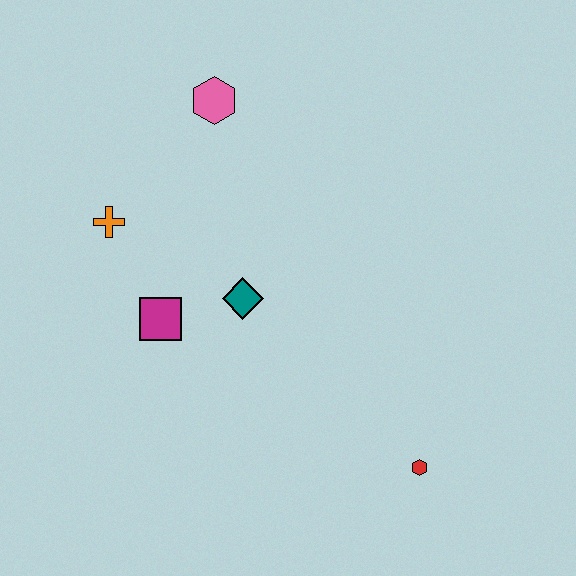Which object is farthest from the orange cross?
The red hexagon is farthest from the orange cross.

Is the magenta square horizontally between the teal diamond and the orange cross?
Yes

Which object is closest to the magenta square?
The teal diamond is closest to the magenta square.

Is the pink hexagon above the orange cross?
Yes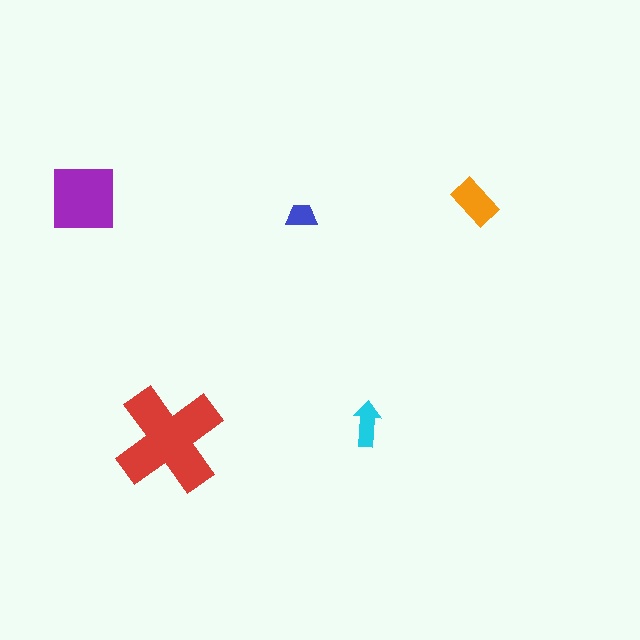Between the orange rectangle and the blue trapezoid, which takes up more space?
The orange rectangle.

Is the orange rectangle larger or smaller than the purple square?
Smaller.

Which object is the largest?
The red cross.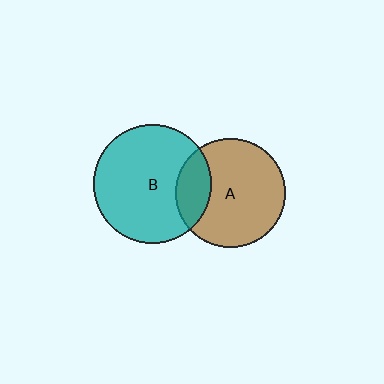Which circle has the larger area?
Circle B (teal).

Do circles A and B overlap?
Yes.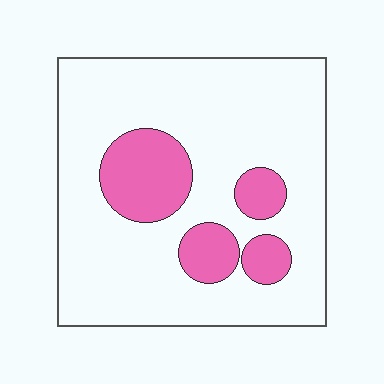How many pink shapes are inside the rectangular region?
4.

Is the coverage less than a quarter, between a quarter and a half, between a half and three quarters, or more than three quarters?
Less than a quarter.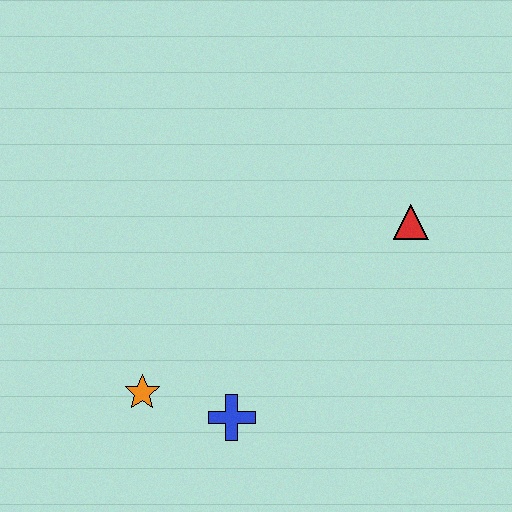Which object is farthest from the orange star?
The red triangle is farthest from the orange star.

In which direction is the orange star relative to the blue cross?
The orange star is to the left of the blue cross.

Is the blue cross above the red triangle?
No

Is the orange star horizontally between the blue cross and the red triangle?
No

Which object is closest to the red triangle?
The blue cross is closest to the red triangle.